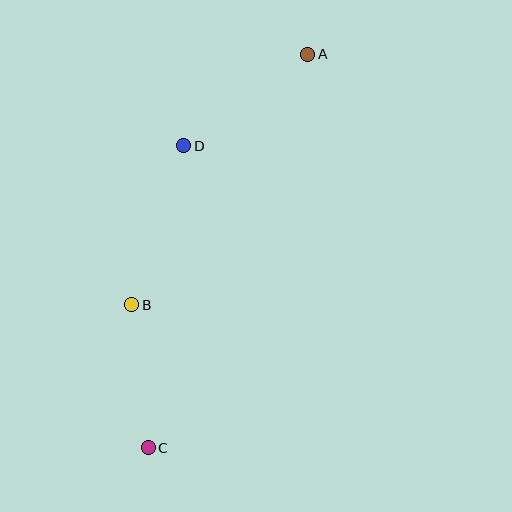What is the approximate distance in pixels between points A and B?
The distance between A and B is approximately 306 pixels.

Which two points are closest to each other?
Points B and C are closest to each other.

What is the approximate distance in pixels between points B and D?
The distance between B and D is approximately 167 pixels.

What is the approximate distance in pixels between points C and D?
The distance between C and D is approximately 304 pixels.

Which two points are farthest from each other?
Points A and C are farthest from each other.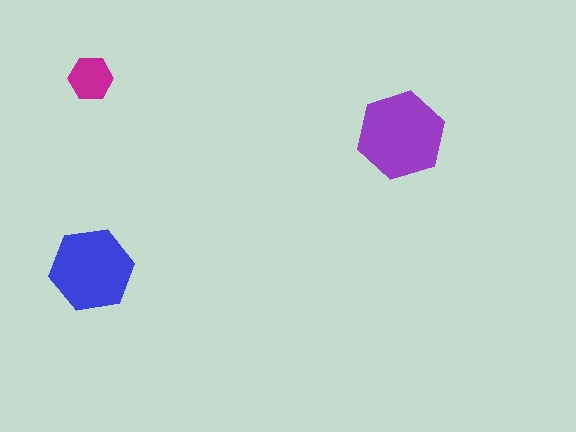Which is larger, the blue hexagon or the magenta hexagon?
The blue one.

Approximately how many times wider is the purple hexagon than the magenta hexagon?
About 2 times wider.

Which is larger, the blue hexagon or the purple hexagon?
The purple one.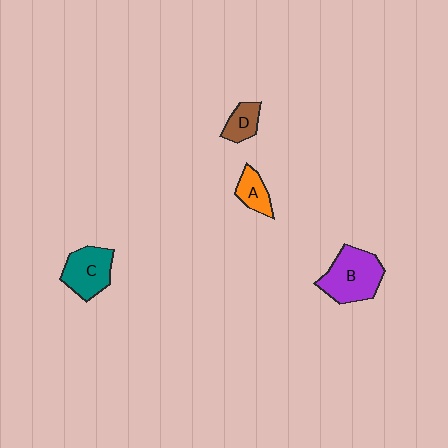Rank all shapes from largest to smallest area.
From largest to smallest: B (purple), C (teal), A (orange), D (brown).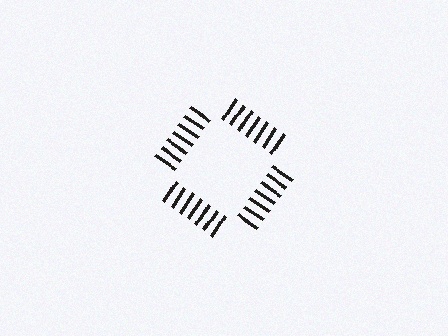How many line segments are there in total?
28 — 7 along each of the 4 edges.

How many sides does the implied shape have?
4 sides — the line-ends trace a square.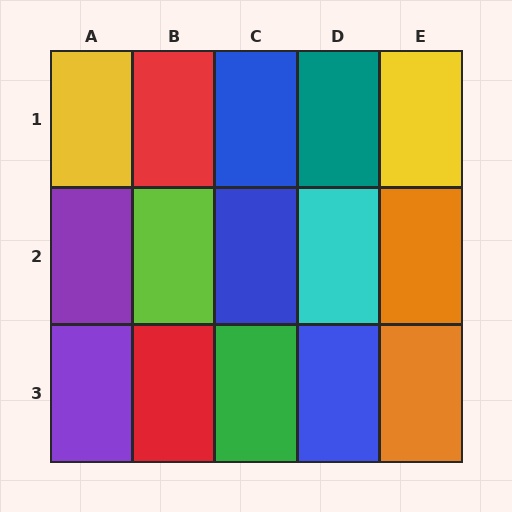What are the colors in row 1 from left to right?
Yellow, red, blue, teal, yellow.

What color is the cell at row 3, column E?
Orange.